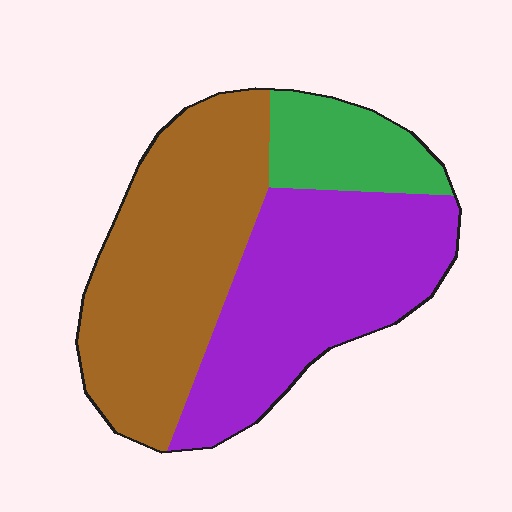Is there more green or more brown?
Brown.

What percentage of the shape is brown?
Brown covers 44% of the shape.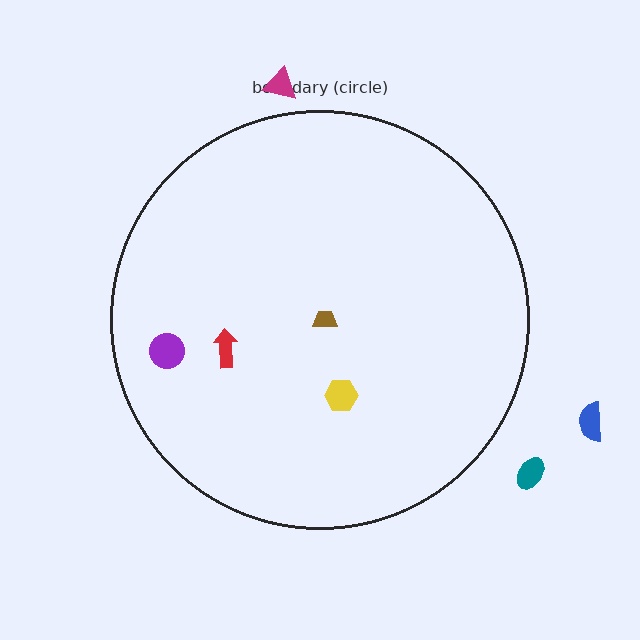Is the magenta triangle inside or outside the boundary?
Outside.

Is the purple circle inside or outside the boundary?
Inside.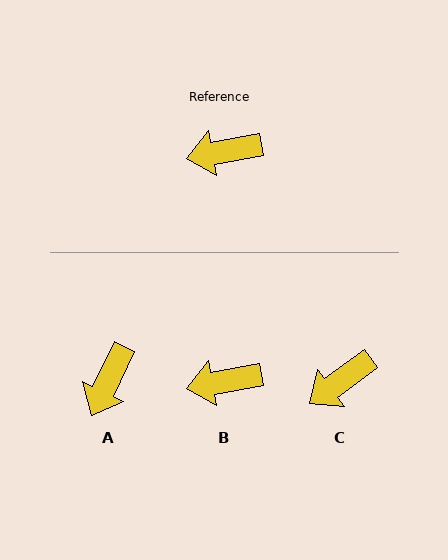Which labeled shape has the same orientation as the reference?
B.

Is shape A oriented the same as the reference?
No, it is off by about 54 degrees.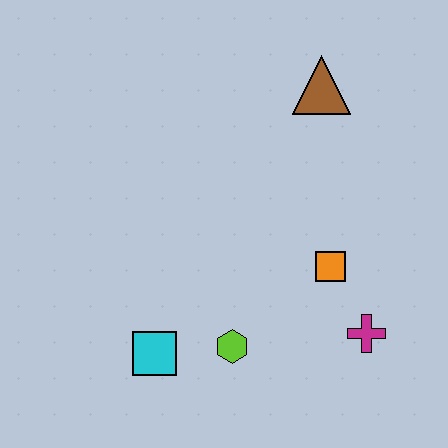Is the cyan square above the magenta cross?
No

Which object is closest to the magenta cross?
The orange square is closest to the magenta cross.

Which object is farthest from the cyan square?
The brown triangle is farthest from the cyan square.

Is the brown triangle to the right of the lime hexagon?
Yes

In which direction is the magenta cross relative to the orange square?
The magenta cross is below the orange square.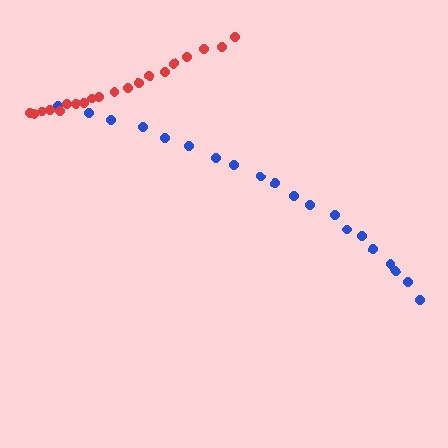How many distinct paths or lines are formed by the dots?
There are 2 distinct paths.